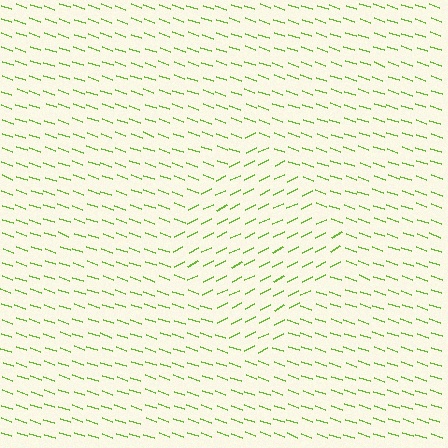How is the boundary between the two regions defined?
The boundary is defined purely by a change in line orientation (approximately 45 degrees difference). All lines are the same color and thickness.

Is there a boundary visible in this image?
Yes, there is a texture boundary formed by a change in line orientation.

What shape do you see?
I see a diamond.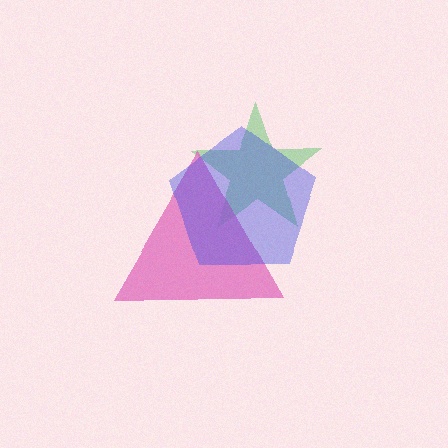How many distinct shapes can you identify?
There are 3 distinct shapes: a green star, a pink triangle, a blue pentagon.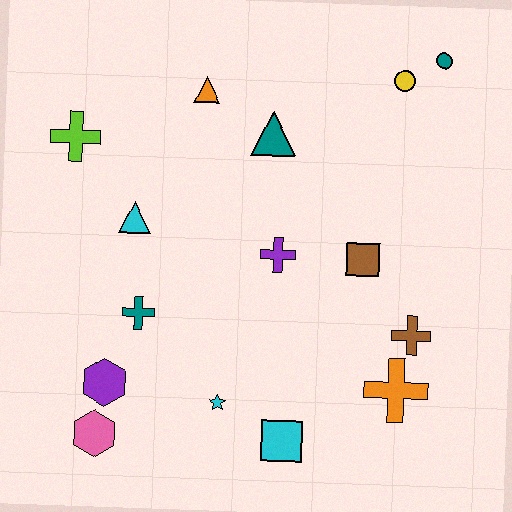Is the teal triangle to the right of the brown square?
No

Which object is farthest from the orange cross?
The lime cross is farthest from the orange cross.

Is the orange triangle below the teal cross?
No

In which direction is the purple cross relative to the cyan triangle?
The purple cross is to the right of the cyan triangle.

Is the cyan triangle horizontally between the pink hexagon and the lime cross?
No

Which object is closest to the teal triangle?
The orange triangle is closest to the teal triangle.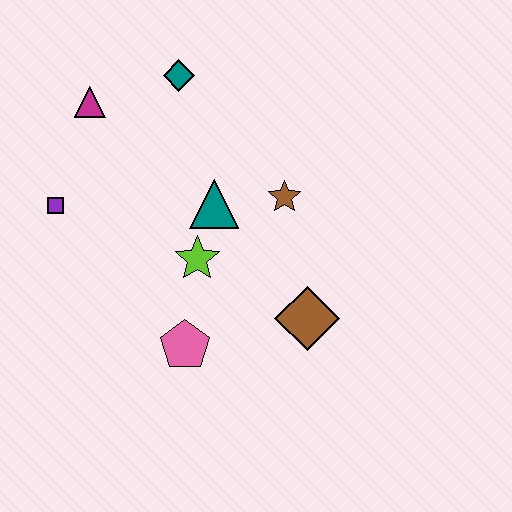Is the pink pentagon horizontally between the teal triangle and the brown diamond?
No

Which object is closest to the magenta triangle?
The teal diamond is closest to the magenta triangle.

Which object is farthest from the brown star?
The purple square is farthest from the brown star.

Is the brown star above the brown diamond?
Yes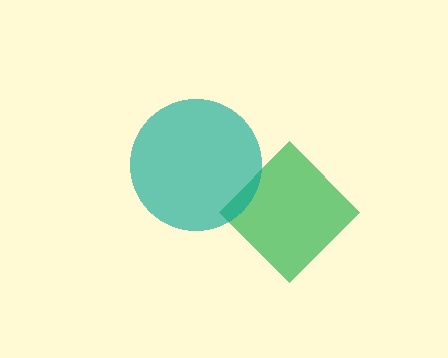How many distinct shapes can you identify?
There are 2 distinct shapes: a green diamond, a teal circle.